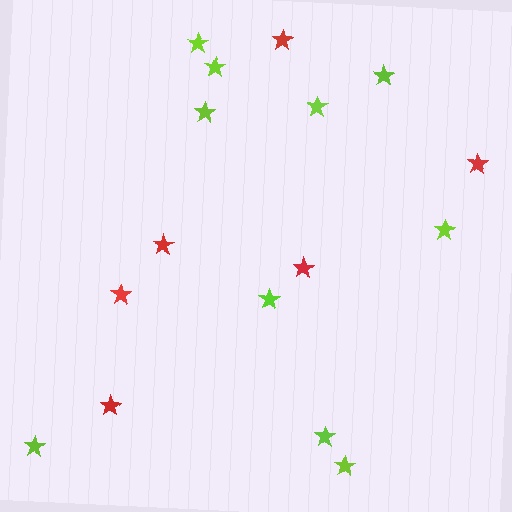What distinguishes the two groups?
There are 2 groups: one group of lime stars (10) and one group of red stars (6).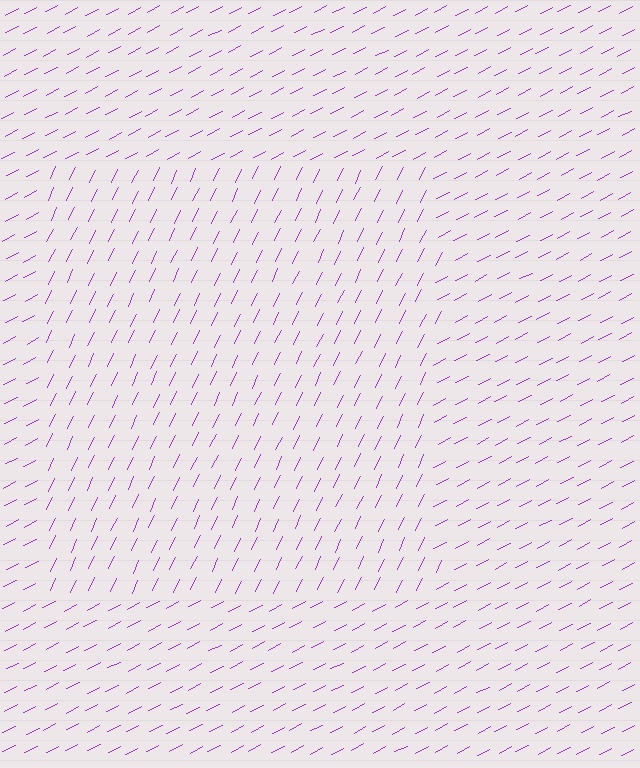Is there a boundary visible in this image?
Yes, there is a texture boundary formed by a change in line orientation.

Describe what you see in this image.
The image is filled with small purple line segments. A rectangle region in the image has lines oriented differently from the surrounding lines, creating a visible texture boundary.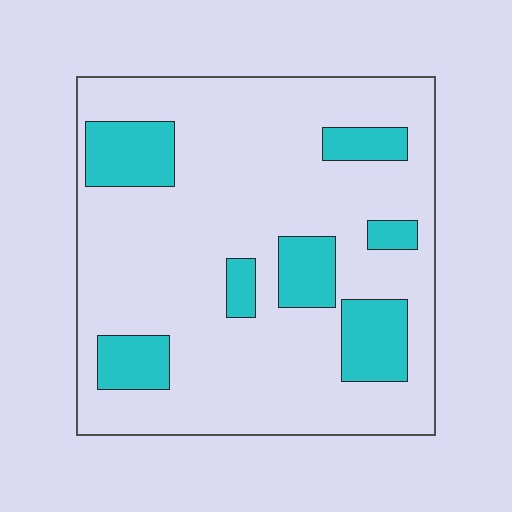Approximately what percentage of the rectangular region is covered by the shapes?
Approximately 20%.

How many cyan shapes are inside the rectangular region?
7.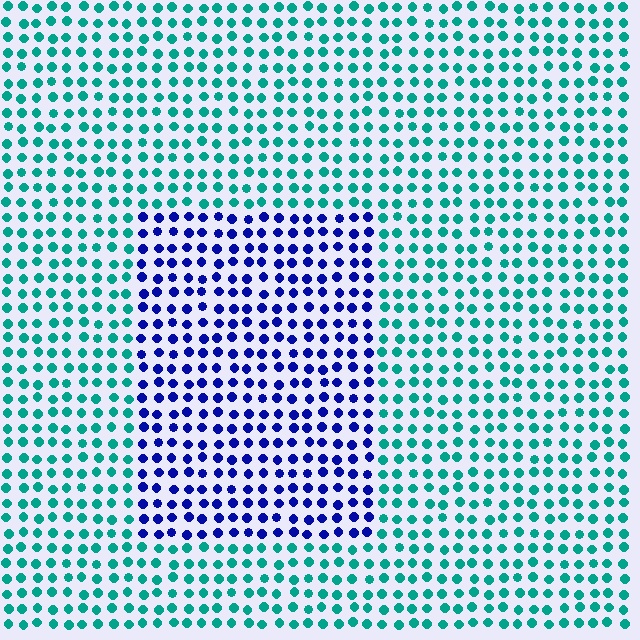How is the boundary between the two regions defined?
The boundary is defined purely by a slight shift in hue (about 66 degrees). Spacing, size, and orientation are identical on both sides.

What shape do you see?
I see a rectangle.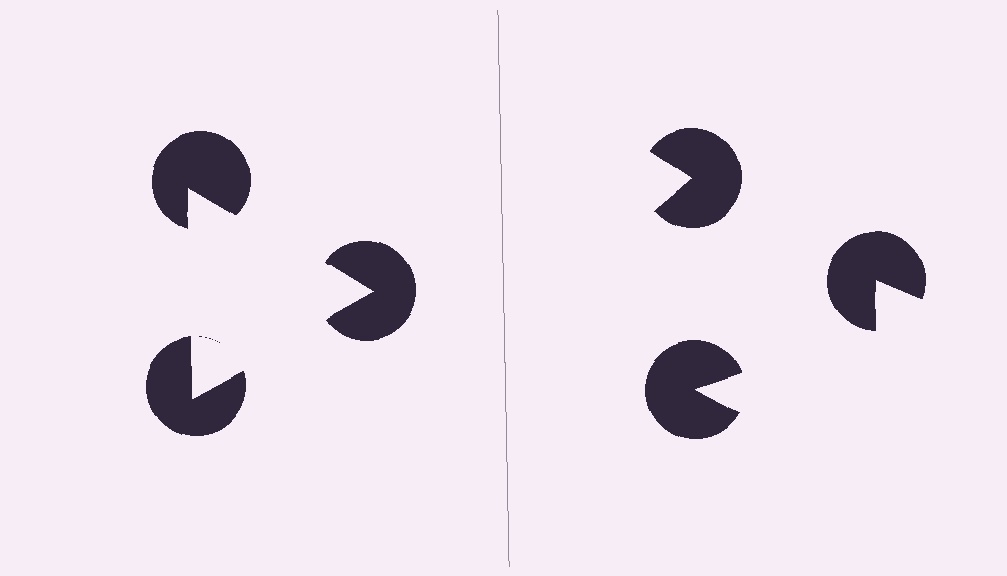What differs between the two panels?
The pac-man discs are positioned identically on both sides; only the wedge orientations differ. On the left they align to a triangle; on the right they are misaligned.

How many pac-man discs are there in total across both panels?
6 — 3 on each side.